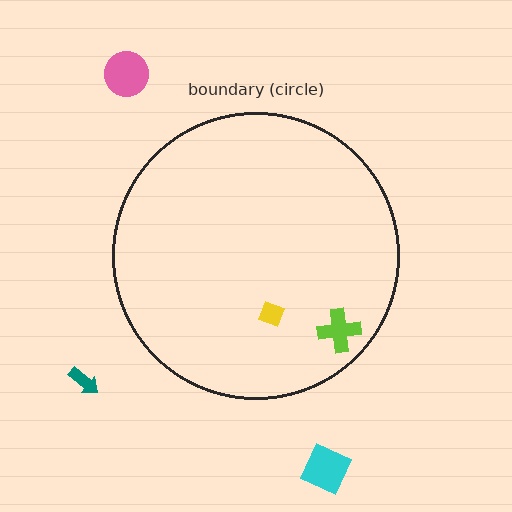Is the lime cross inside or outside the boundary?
Inside.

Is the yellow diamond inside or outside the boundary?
Inside.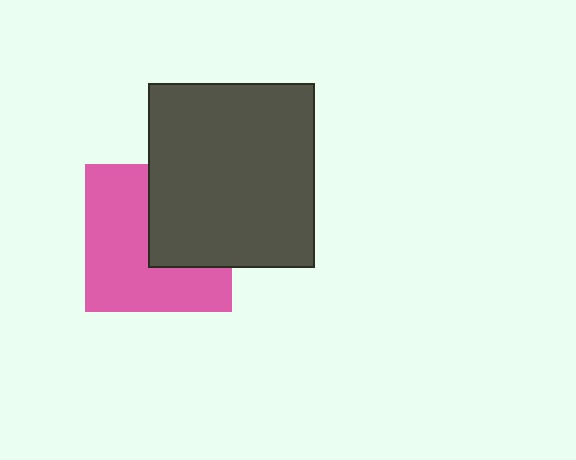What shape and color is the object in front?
The object in front is a dark gray rectangle.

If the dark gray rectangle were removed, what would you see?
You would see the complete pink square.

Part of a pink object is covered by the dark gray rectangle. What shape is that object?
It is a square.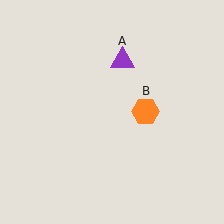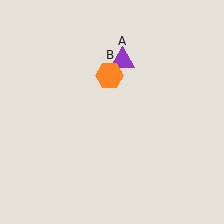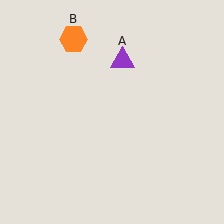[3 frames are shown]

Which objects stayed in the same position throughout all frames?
Purple triangle (object A) remained stationary.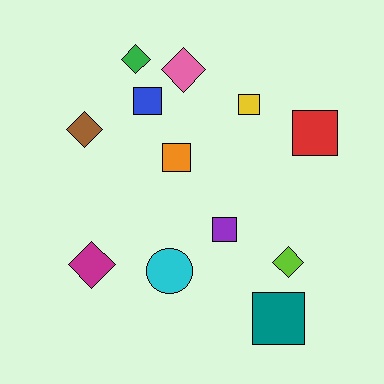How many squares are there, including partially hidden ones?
There are 6 squares.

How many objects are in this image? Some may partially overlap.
There are 12 objects.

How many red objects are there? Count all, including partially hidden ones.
There is 1 red object.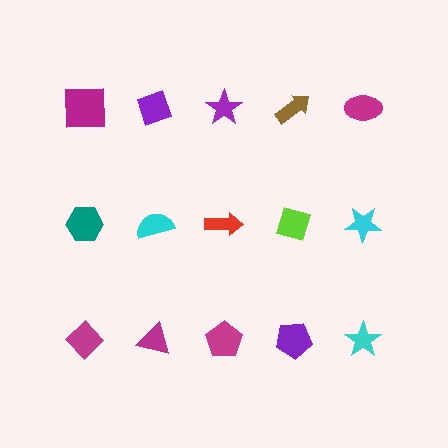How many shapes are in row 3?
5 shapes.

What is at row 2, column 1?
A teal hexagon.